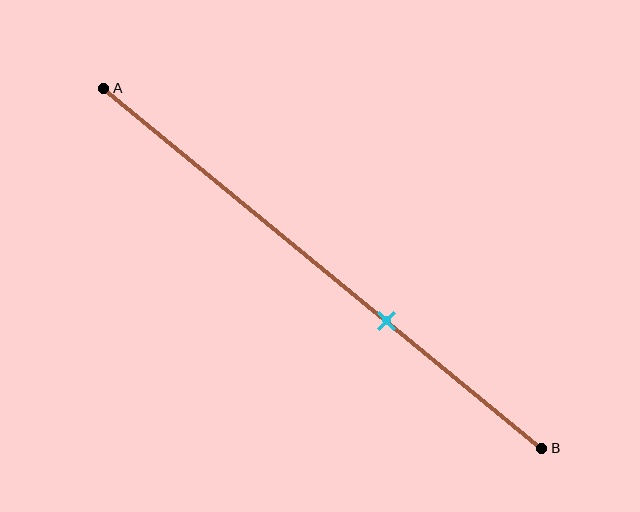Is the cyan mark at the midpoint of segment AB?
No, the mark is at about 65% from A, not at the 50% midpoint.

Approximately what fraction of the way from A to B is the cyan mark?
The cyan mark is approximately 65% of the way from A to B.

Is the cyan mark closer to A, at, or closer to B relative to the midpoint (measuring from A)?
The cyan mark is closer to point B than the midpoint of segment AB.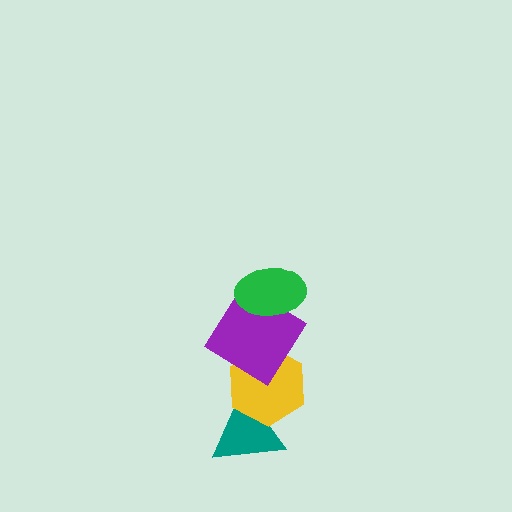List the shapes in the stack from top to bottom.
From top to bottom: the green ellipse, the purple diamond, the yellow hexagon, the teal triangle.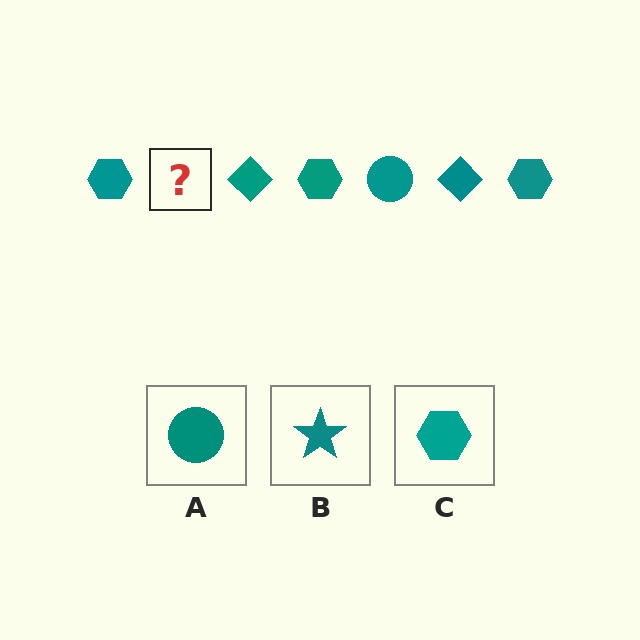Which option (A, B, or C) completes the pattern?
A.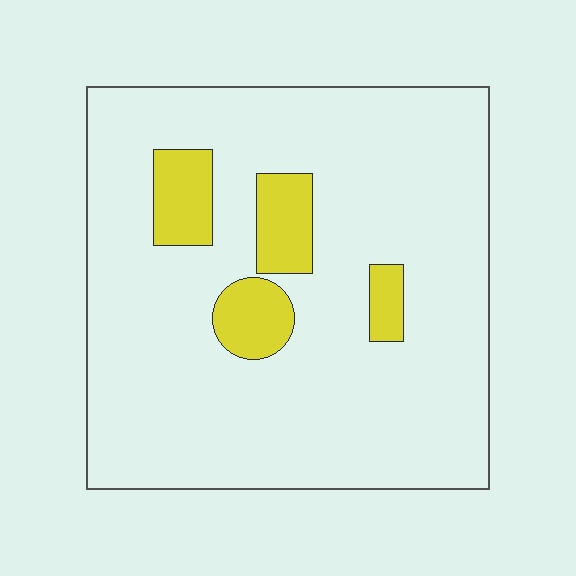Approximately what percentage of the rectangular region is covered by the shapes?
Approximately 10%.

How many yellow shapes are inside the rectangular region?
4.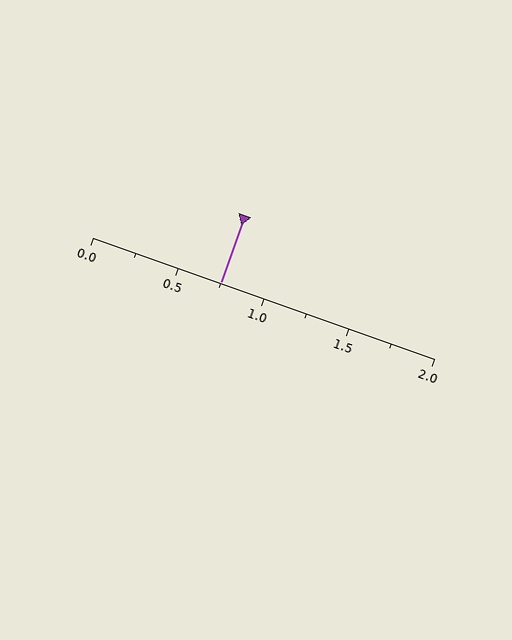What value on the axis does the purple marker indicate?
The marker indicates approximately 0.75.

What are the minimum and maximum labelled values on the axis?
The axis runs from 0.0 to 2.0.